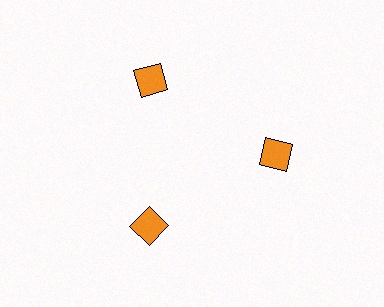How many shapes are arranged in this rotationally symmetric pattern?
There are 3 shapes, arranged in 3 groups of 1.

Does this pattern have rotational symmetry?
Yes, this pattern has 3-fold rotational symmetry. It looks the same after rotating 120 degrees around the center.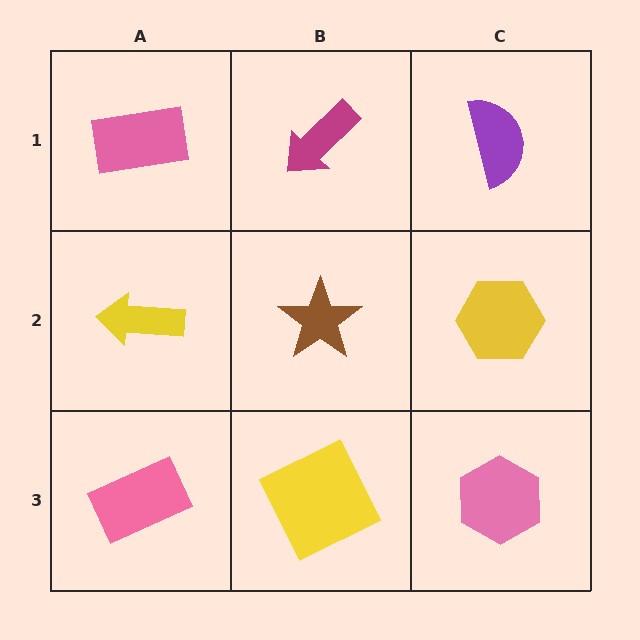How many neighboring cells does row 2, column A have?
3.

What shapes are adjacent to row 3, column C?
A yellow hexagon (row 2, column C), a yellow square (row 3, column B).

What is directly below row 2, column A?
A pink rectangle.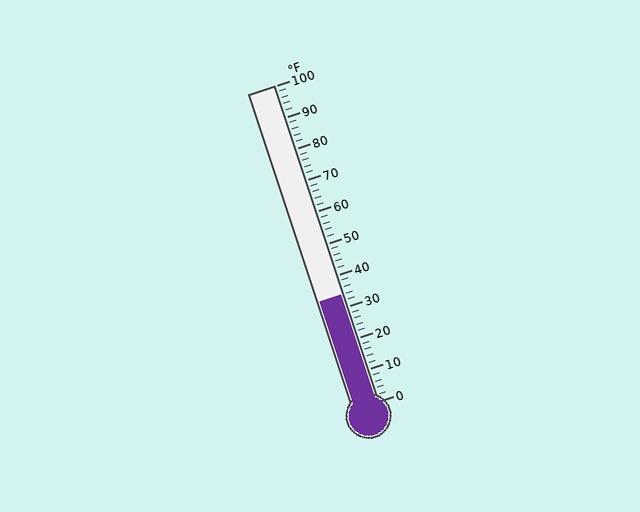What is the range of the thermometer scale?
The thermometer scale ranges from 0°F to 100°F.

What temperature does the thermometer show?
The thermometer shows approximately 34°F.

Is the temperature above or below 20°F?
The temperature is above 20°F.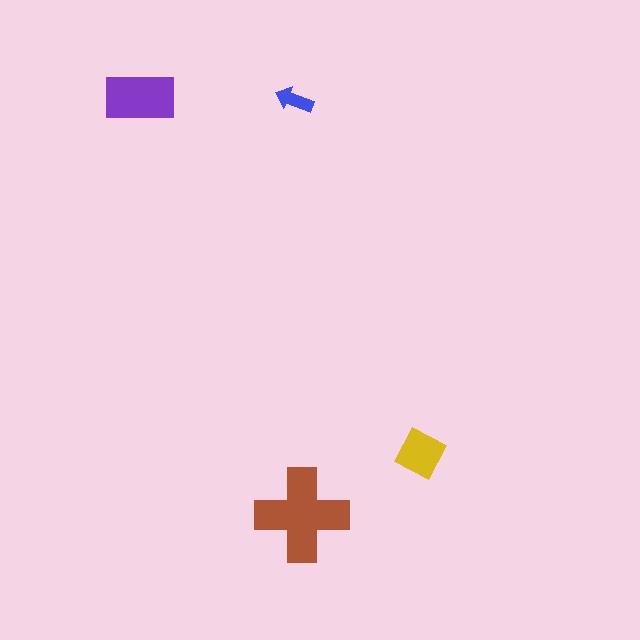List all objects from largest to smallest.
The brown cross, the purple rectangle, the yellow diamond, the blue arrow.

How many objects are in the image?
There are 4 objects in the image.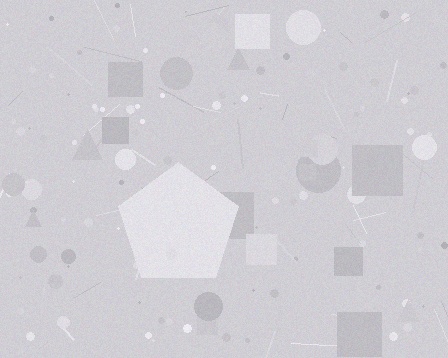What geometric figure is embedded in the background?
A pentagon is embedded in the background.